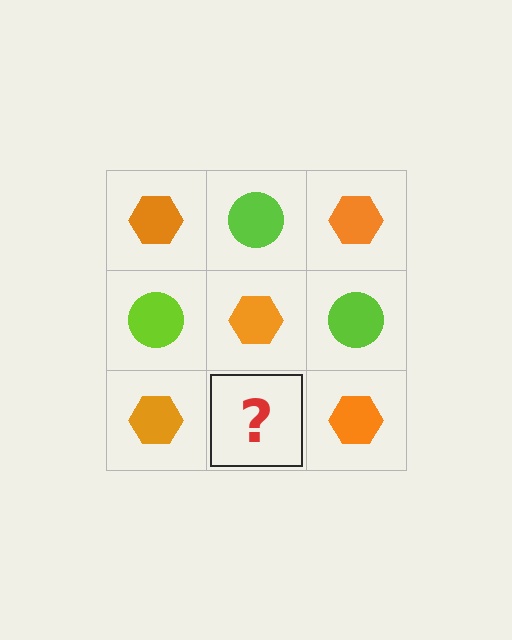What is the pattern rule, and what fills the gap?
The rule is that it alternates orange hexagon and lime circle in a checkerboard pattern. The gap should be filled with a lime circle.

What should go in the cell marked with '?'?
The missing cell should contain a lime circle.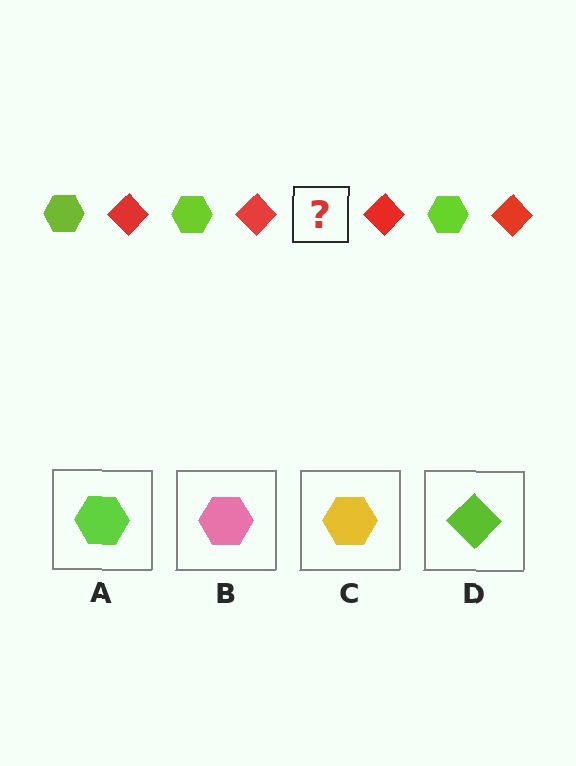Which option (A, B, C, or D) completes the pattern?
A.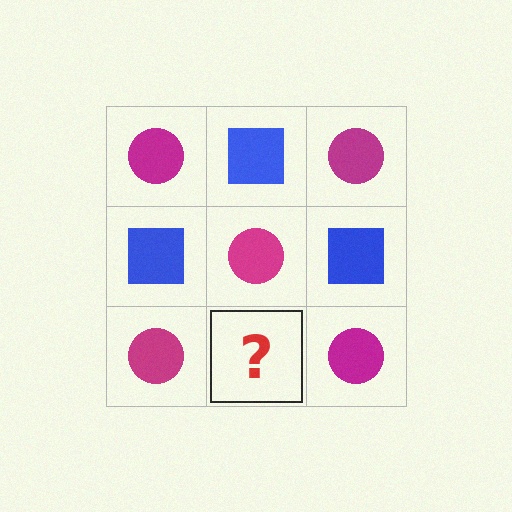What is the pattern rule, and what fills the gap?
The rule is that it alternates magenta circle and blue square in a checkerboard pattern. The gap should be filled with a blue square.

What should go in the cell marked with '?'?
The missing cell should contain a blue square.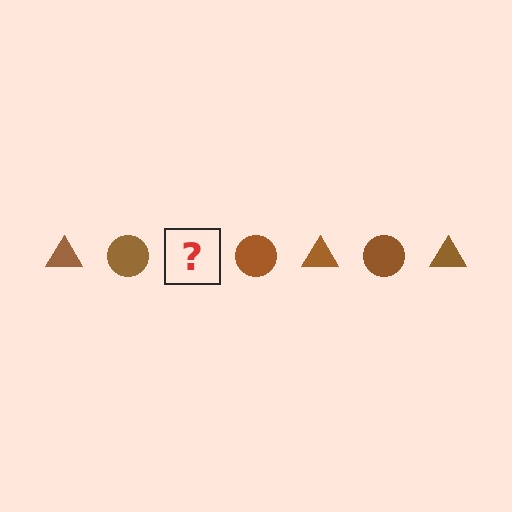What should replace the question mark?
The question mark should be replaced with a brown triangle.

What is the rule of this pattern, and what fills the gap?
The rule is that the pattern cycles through triangle, circle shapes in brown. The gap should be filled with a brown triangle.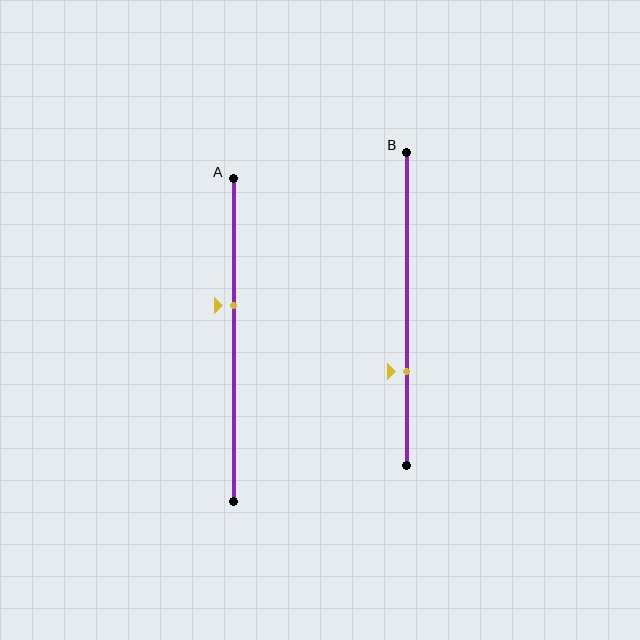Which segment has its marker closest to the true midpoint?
Segment A has its marker closest to the true midpoint.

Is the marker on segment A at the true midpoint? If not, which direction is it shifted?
No, the marker on segment A is shifted upward by about 11% of the segment length.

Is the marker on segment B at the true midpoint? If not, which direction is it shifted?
No, the marker on segment B is shifted downward by about 20% of the segment length.